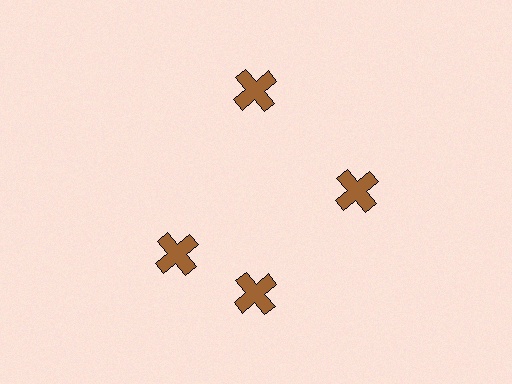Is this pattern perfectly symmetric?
No. The 4 brown crosses are arranged in a ring, but one element near the 9 o'clock position is rotated out of alignment along the ring, breaking the 4-fold rotational symmetry.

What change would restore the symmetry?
The symmetry would be restored by rotating it back into even spacing with its neighbors so that all 4 crosses sit at equal angles and equal distance from the center.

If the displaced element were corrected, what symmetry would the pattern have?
It would have 4-fold rotational symmetry — the pattern would map onto itself every 90 degrees.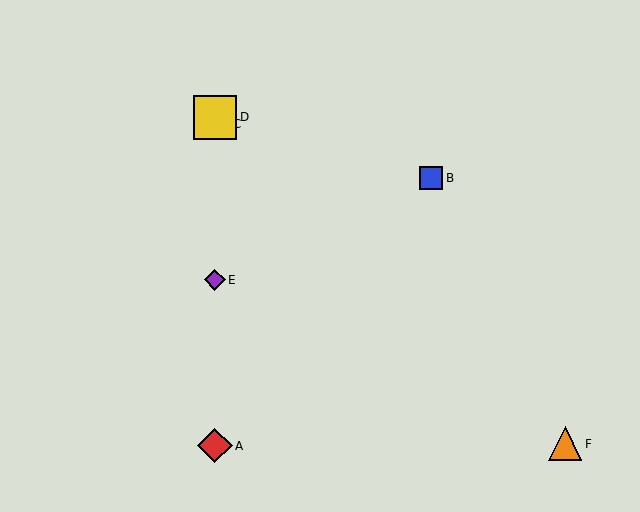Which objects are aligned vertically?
Objects A, C, D, E are aligned vertically.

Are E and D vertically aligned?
Yes, both are at x≈215.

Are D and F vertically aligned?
No, D is at x≈215 and F is at x≈565.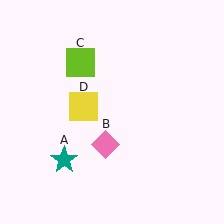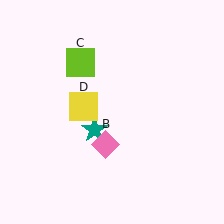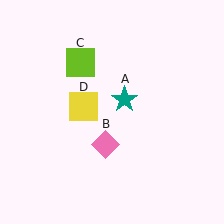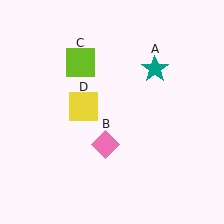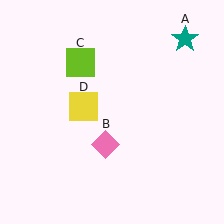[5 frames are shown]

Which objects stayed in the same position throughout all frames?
Pink diamond (object B) and lime square (object C) and yellow square (object D) remained stationary.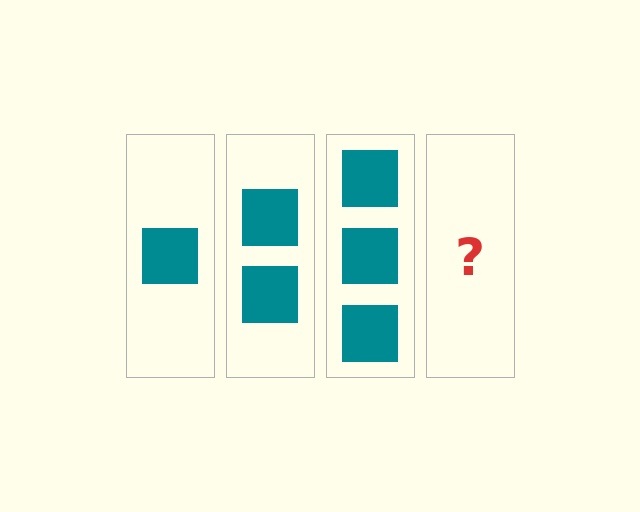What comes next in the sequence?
The next element should be 4 squares.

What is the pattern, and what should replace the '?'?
The pattern is that each step adds one more square. The '?' should be 4 squares.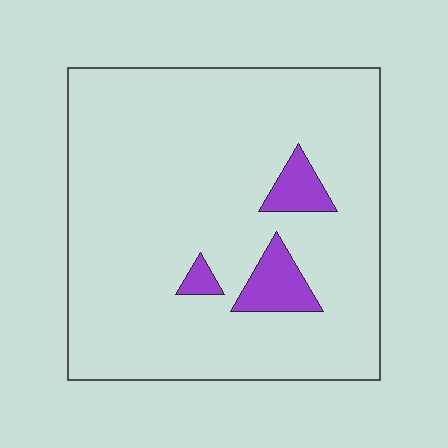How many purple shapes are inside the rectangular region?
3.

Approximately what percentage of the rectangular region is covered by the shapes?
Approximately 10%.